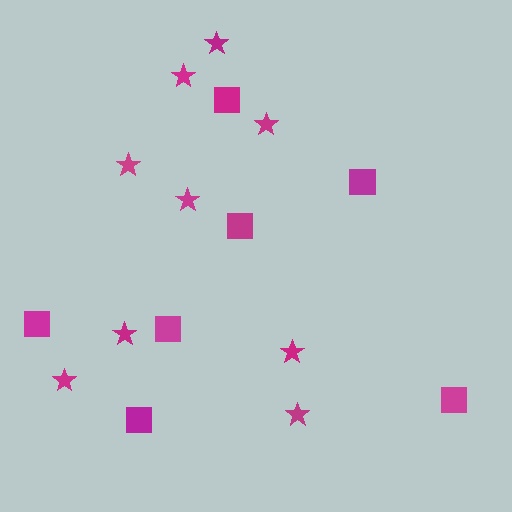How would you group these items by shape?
There are 2 groups: one group of stars (9) and one group of squares (7).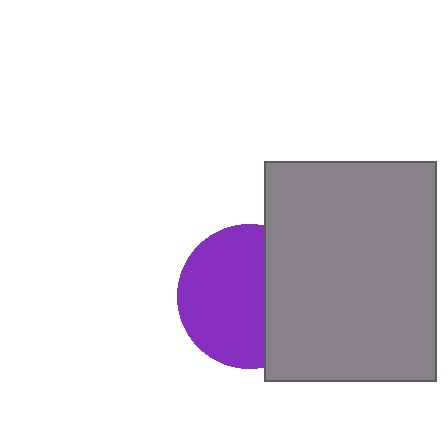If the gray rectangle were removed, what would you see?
You would see the complete purple circle.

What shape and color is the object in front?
The object in front is a gray rectangle.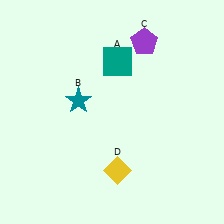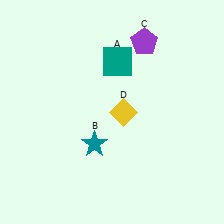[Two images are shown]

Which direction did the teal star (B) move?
The teal star (B) moved down.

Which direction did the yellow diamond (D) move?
The yellow diamond (D) moved up.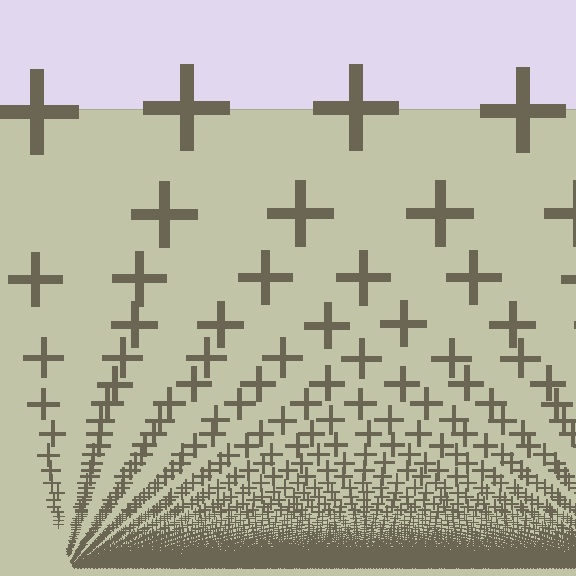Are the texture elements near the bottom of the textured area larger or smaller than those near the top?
Smaller. The gradient is inverted — elements near the bottom are smaller and denser.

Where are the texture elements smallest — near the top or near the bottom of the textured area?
Near the bottom.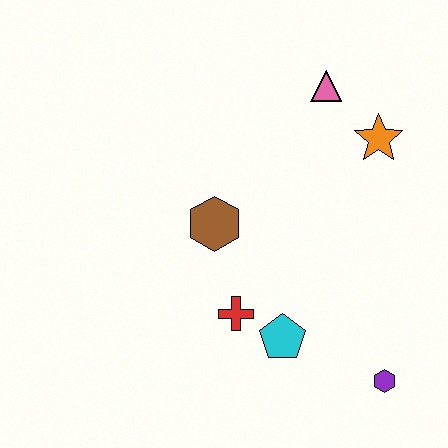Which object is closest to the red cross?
The cyan pentagon is closest to the red cross.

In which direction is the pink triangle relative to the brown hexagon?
The pink triangle is above the brown hexagon.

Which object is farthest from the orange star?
The purple hexagon is farthest from the orange star.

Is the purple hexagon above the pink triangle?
No